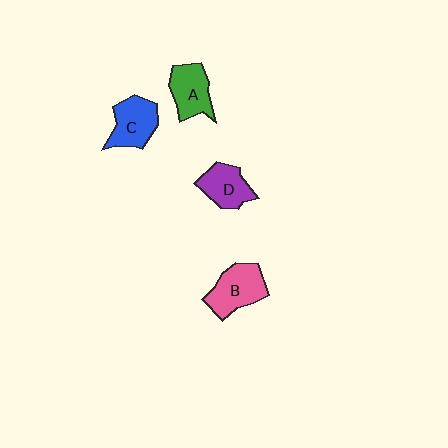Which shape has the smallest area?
Shape D (purple).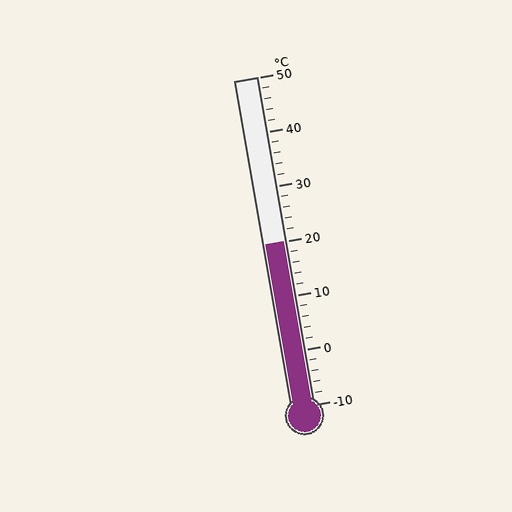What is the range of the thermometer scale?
The thermometer scale ranges from -10°C to 50°C.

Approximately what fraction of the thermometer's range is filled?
The thermometer is filled to approximately 50% of its range.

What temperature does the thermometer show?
The thermometer shows approximately 20°C.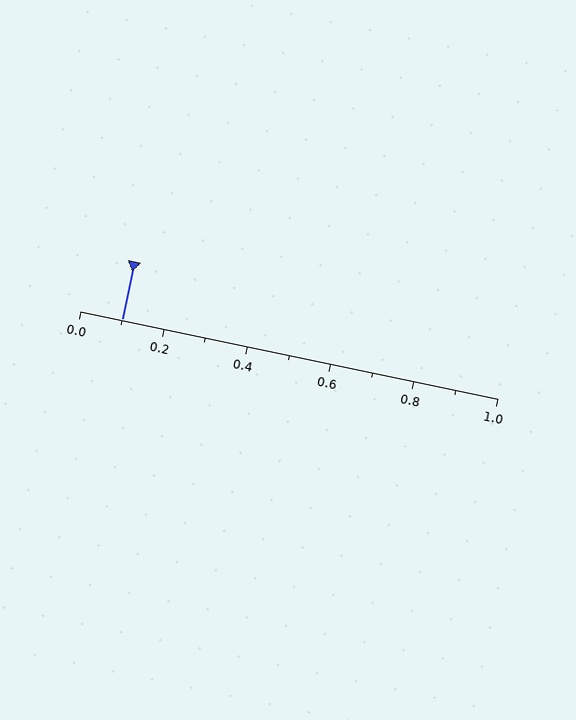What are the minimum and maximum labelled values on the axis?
The axis runs from 0.0 to 1.0.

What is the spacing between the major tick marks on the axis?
The major ticks are spaced 0.2 apart.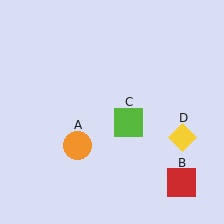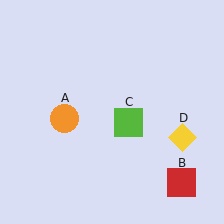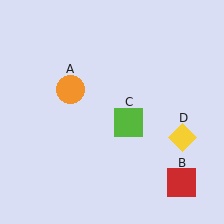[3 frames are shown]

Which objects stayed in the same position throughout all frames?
Red square (object B) and lime square (object C) and yellow diamond (object D) remained stationary.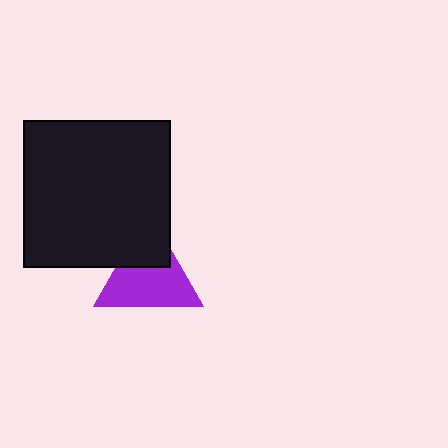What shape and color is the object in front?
The object in front is a black square.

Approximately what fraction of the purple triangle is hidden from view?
Roughly 33% of the purple triangle is hidden behind the black square.